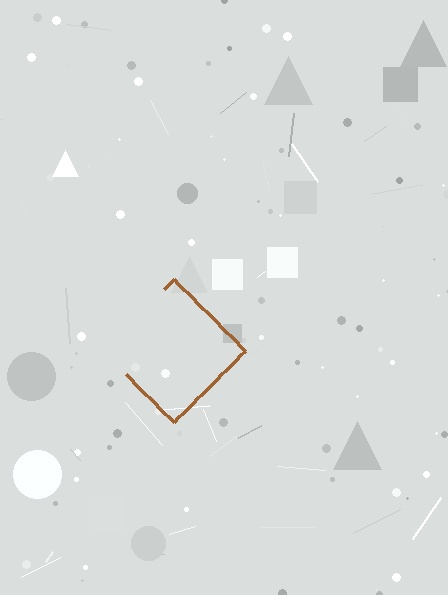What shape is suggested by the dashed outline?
The dashed outline suggests a diamond.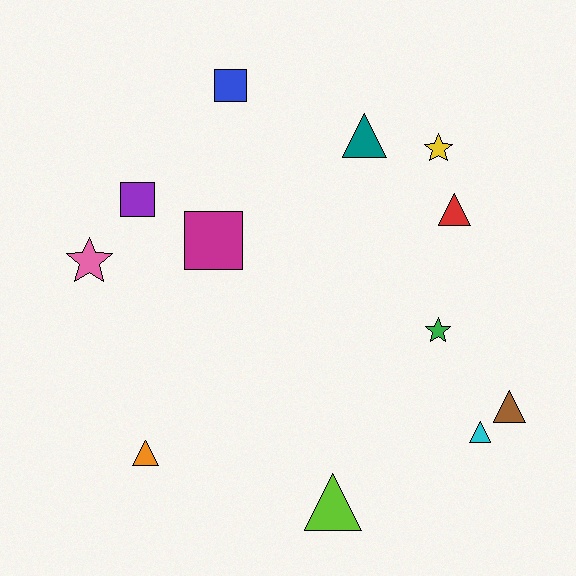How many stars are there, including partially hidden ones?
There are 3 stars.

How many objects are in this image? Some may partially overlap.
There are 12 objects.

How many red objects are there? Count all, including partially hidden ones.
There is 1 red object.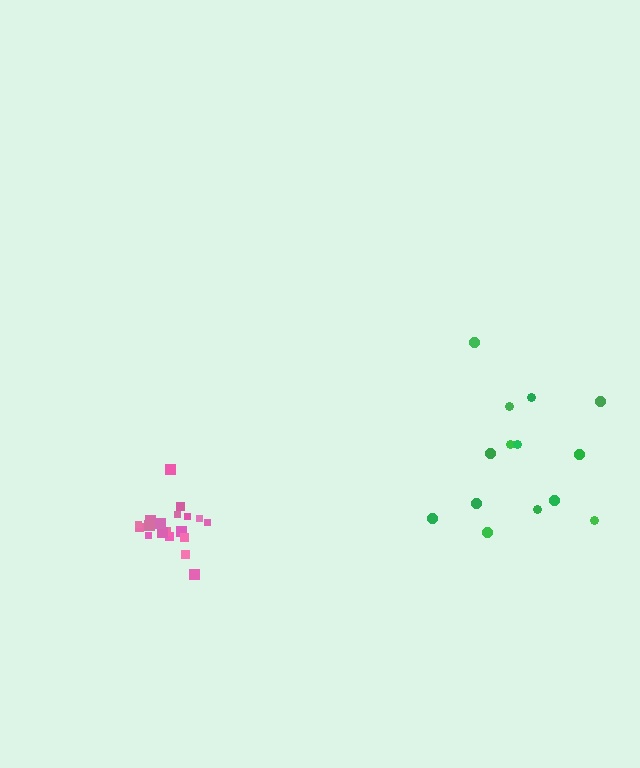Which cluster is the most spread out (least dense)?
Green.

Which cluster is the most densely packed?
Pink.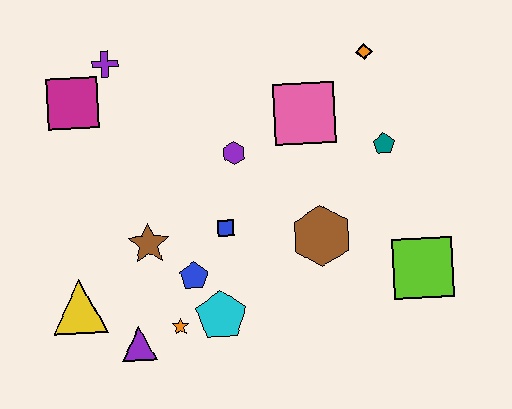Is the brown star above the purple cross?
No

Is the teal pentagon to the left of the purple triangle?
No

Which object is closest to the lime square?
The brown hexagon is closest to the lime square.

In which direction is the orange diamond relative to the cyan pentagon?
The orange diamond is above the cyan pentagon.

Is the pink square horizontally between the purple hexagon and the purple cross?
No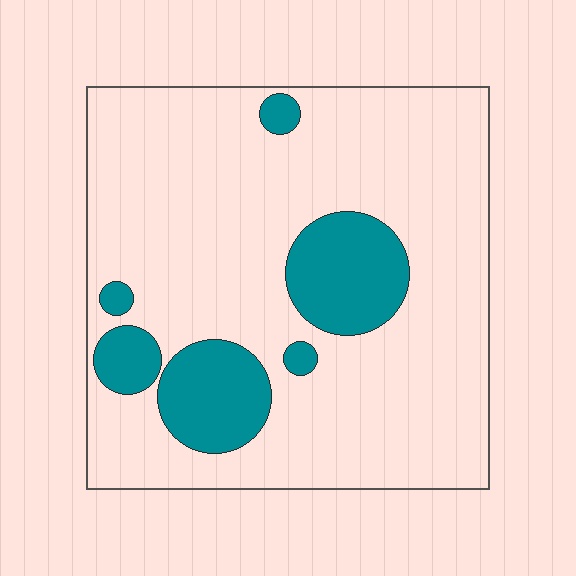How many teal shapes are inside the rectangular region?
6.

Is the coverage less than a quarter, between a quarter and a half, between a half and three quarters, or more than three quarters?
Less than a quarter.